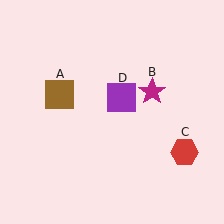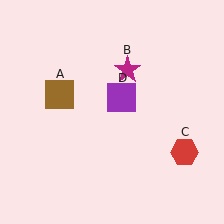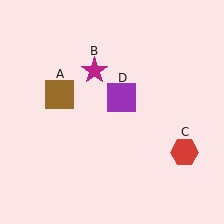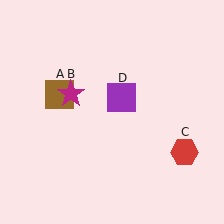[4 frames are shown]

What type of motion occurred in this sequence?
The magenta star (object B) rotated counterclockwise around the center of the scene.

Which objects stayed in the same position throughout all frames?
Brown square (object A) and red hexagon (object C) and purple square (object D) remained stationary.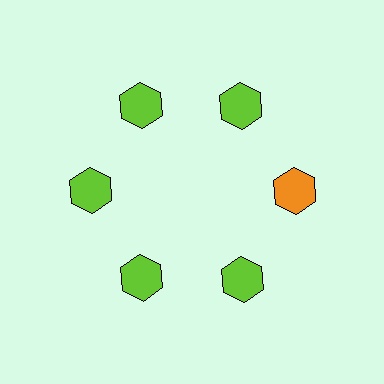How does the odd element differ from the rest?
It has a different color: orange instead of lime.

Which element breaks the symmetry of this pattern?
The orange hexagon at roughly the 3 o'clock position breaks the symmetry. All other shapes are lime hexagons.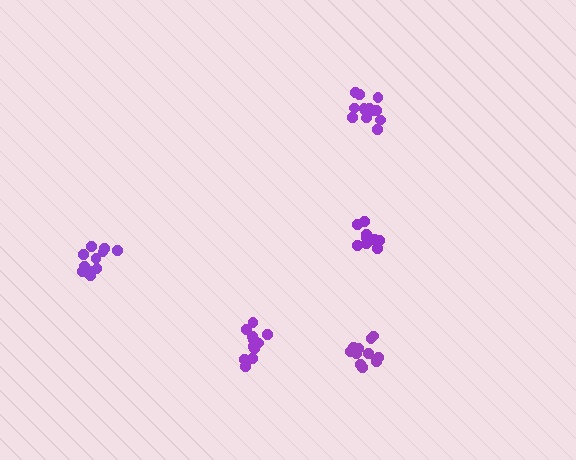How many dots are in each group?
Group 1: 11 dots, Group 2: 9 dots, Group 3: 13 dots, Group 4: 12 dots, Group 5: 11 dots (56 total).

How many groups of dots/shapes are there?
There are 5 groups.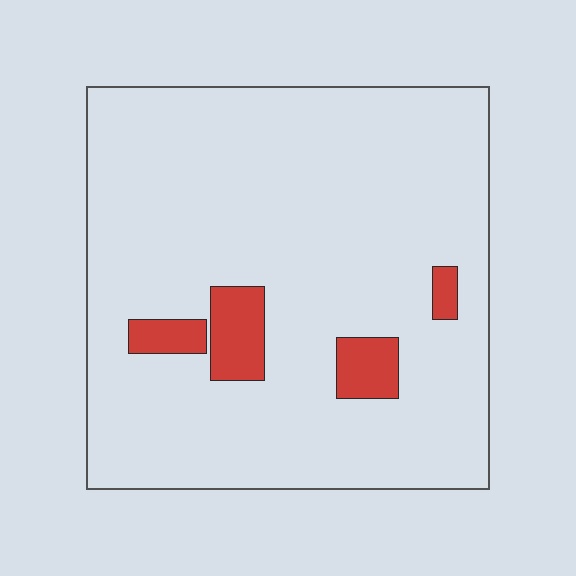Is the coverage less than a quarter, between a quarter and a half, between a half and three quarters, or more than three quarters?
Less than a quarter.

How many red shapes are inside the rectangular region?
4.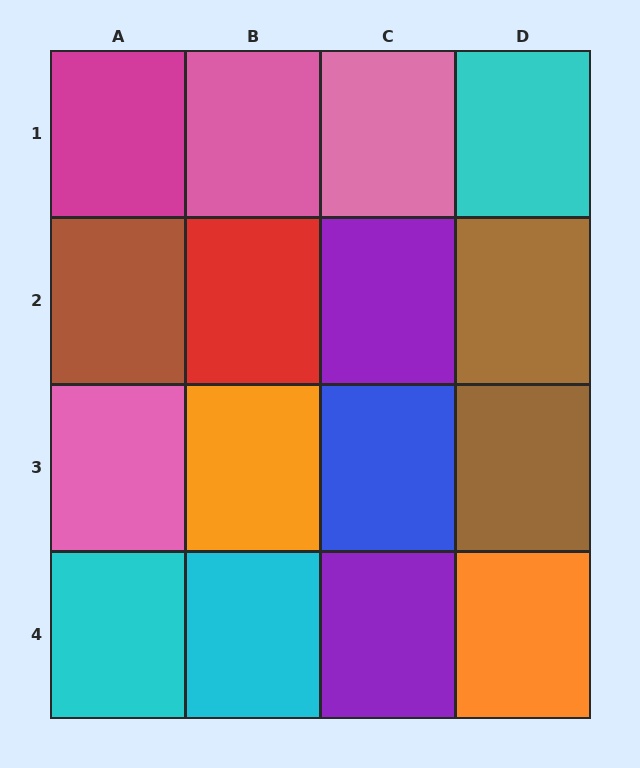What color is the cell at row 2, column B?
Red.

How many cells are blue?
1 cell is blue.